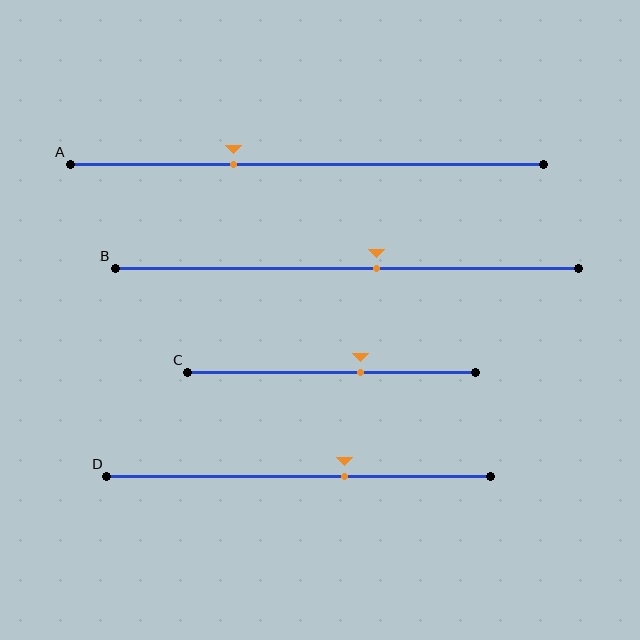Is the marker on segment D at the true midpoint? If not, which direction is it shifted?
No, the marker on segment D is shifted to the right by about 12% of the segment length.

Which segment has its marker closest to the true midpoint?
Segment B has its marker closest to the true midpoint.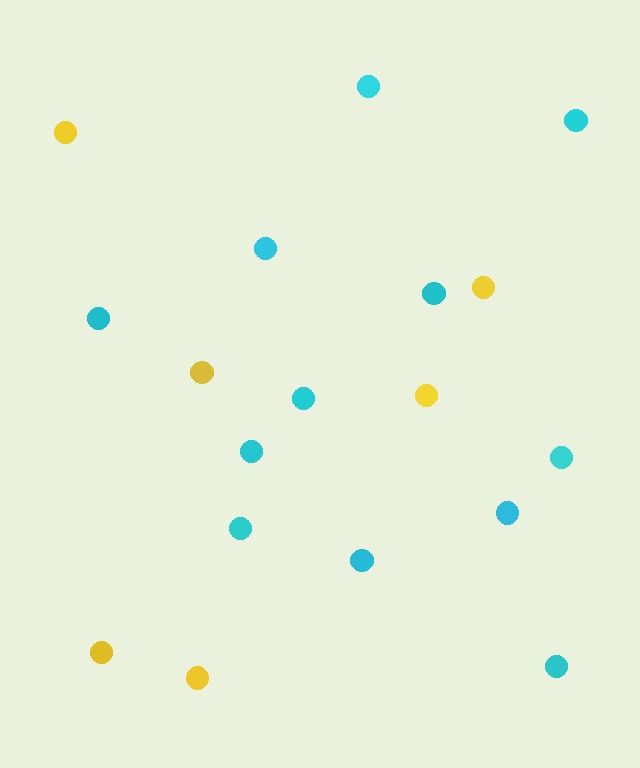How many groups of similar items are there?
There are 2 groups: one group of cyan circles (12) and one group of yellow circles (6).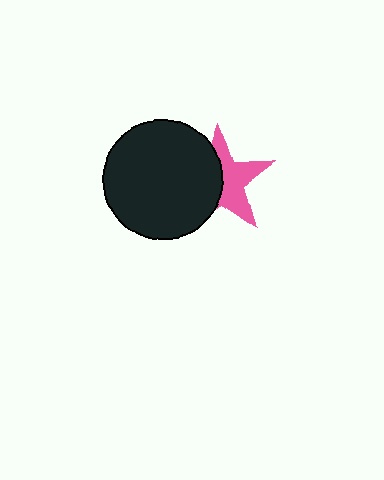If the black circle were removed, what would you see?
You would see the complete pink star.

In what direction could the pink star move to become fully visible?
The pink star could move right. That would shift it out from behind the black circle entirely.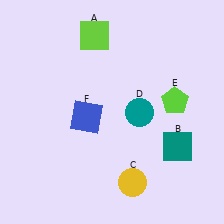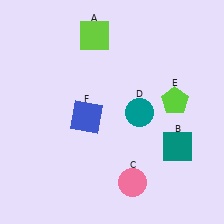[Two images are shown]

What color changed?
The circle (C) changed from yellow in Image 1 to pink in Image 2.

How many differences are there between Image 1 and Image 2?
There is 1 difference between the two images.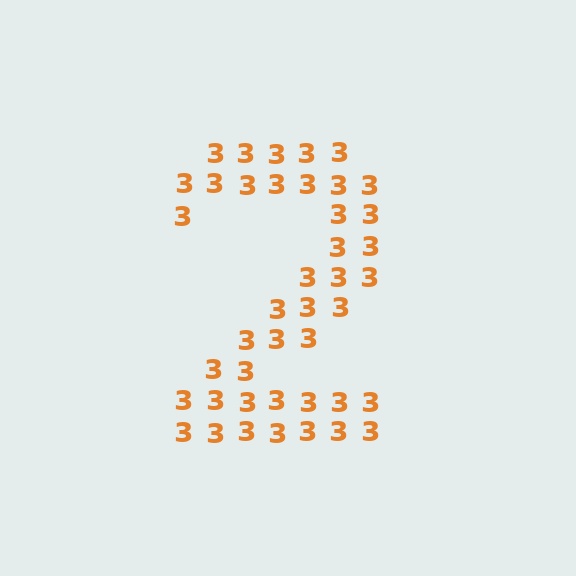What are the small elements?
The small elements are digit 3's.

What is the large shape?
The large shape is the digit 2.